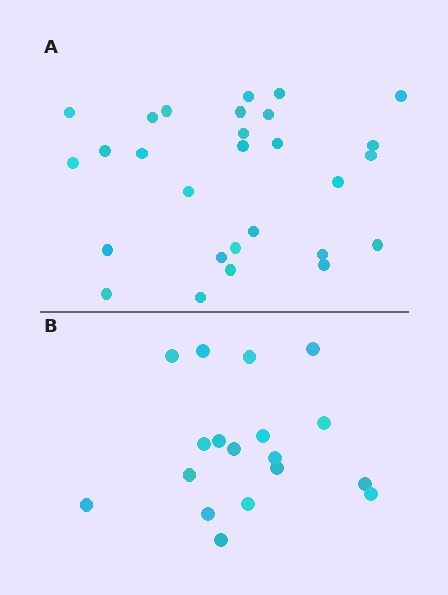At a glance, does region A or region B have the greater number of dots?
Region A (the top region) has more dots.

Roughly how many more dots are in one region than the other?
Region A has roughly 10 or so more dots than region B.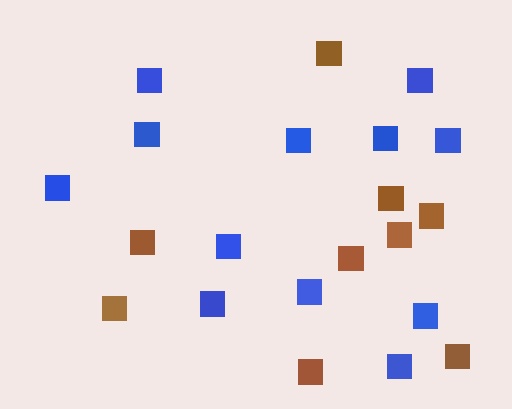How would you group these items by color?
There are 2 groups: one group of blue squares (12) and one group of brown squares (9).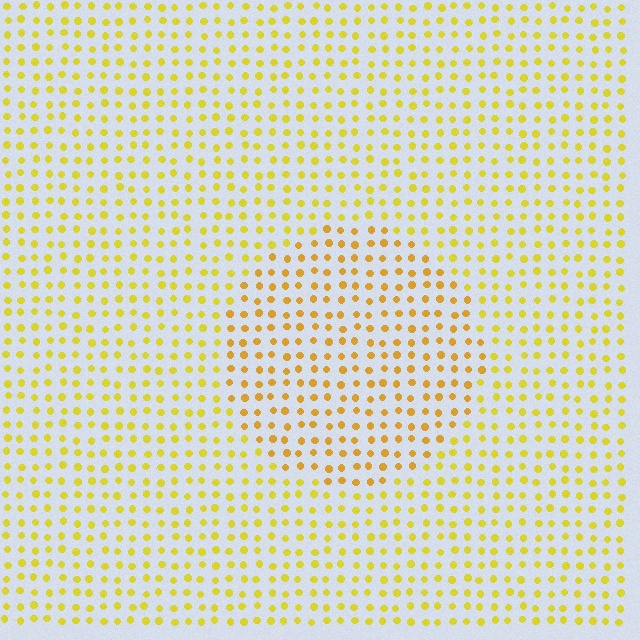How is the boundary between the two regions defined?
The boundary is defined purely by a slight shift in hue (about 19 degrees). Spacing, size, and orientation are identical on both sides.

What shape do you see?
I see a circle.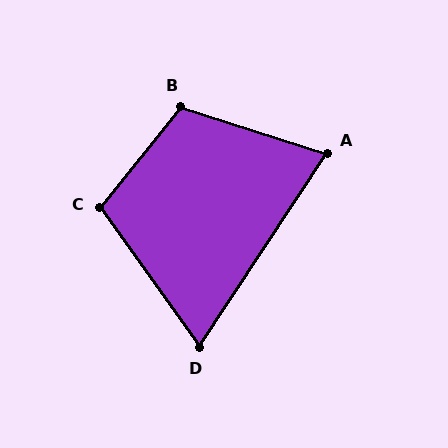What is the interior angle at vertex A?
Approximately 74 degrees (acute).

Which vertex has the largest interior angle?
B, at approximately 111 degrees.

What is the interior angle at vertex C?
Approximately 106 degrees (obtuse).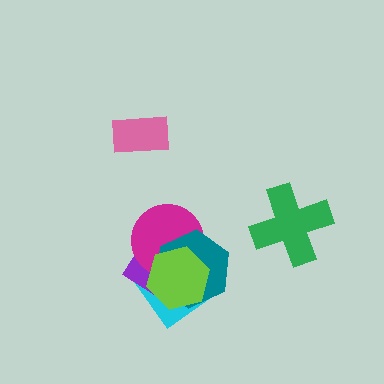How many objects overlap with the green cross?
0 objects overlap with the green cross.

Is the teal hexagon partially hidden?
Yes, it is partially covered by another shape.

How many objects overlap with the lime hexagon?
4 objects overlap with the lime hexagon.